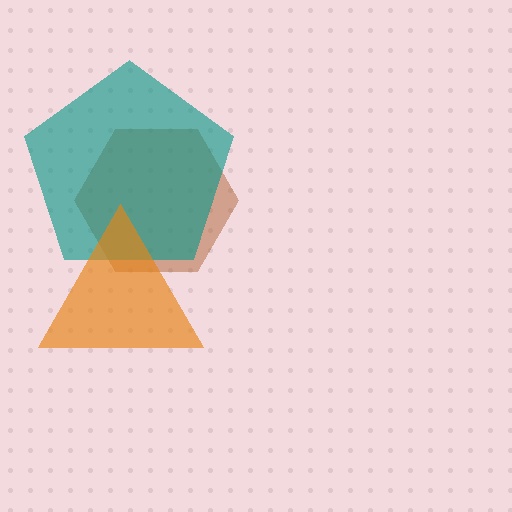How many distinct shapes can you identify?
There are 3 distinct shapes: a brown hexagon, a teal pentagon, an orange triangle.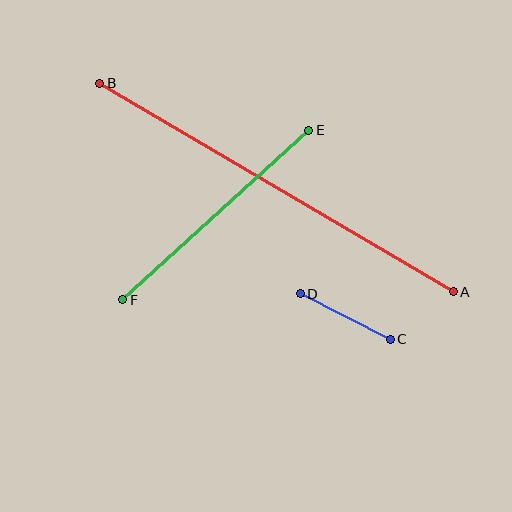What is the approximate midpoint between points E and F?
The midpoint is at approximately (216, 215) pixels.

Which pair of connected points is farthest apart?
Points A and B are farthest apart.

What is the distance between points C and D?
The distance is approximately 101 pixels.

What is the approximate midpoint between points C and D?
The midpoint is at approximately (345, 317) pixels.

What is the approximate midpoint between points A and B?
The midpoint is at approximately (276, 187) pixels.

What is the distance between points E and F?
The distance is approximately 252 pixels.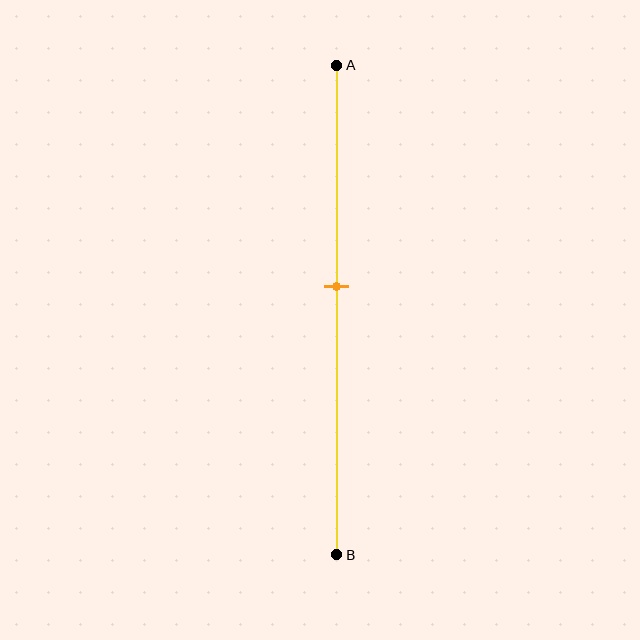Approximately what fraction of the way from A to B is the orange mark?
The orange mark is approximately 45% of the way from A to B.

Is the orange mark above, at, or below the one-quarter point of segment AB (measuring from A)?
The orange mark is below the one-quarter point of segment AB.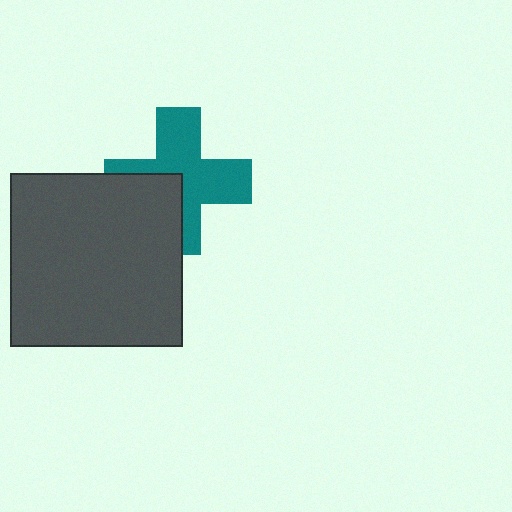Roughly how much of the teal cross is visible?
Most of it is visible (roughly 66%).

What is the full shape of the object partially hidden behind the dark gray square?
The partially hidden object is a teal cross.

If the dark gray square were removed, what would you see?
You would see the complete teal cross.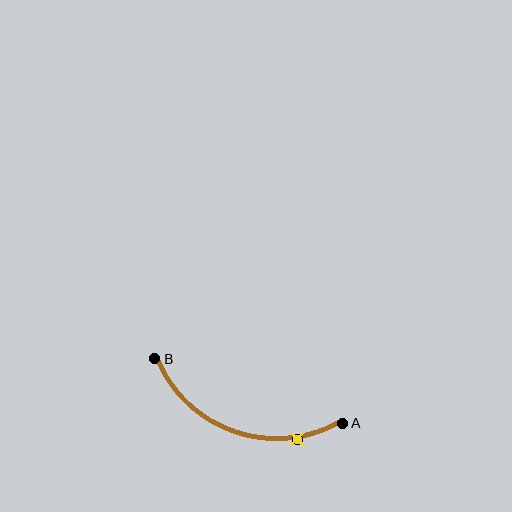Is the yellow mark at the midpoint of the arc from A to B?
No. The yellow mark lies on the arc but is closer to endpoint A. The arc midpoint would be at the point on the curve equidistant along the arc from both A and B.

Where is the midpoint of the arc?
The arc midpoint is the point on the curve farthest from the straight line joining A and B. It sits below that line.